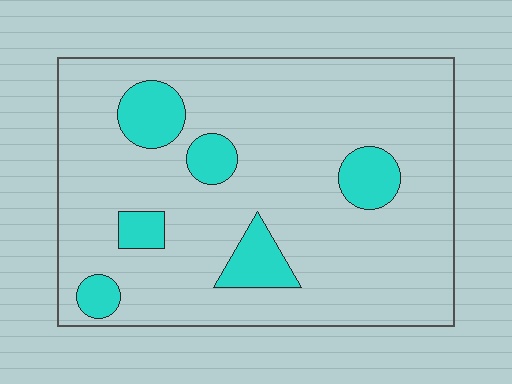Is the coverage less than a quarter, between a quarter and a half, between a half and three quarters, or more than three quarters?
Less than a quarter.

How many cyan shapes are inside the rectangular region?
6.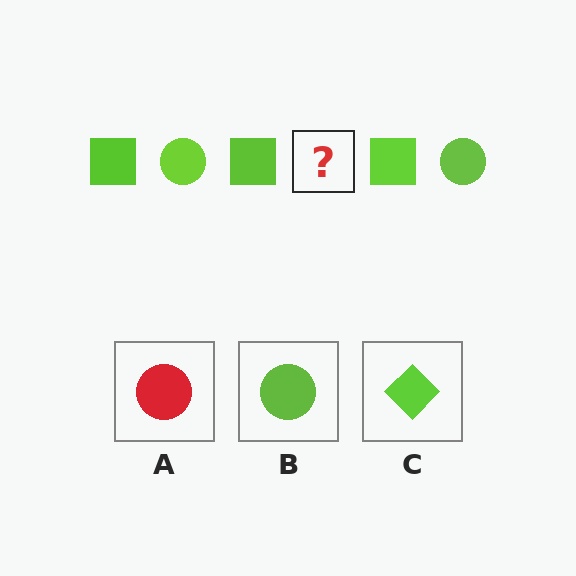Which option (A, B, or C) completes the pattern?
B.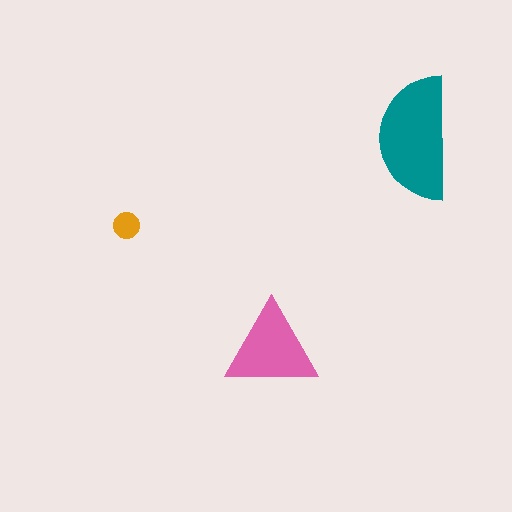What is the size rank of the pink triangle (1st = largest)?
2nd.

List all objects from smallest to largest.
The orange circle, the pink triangle, the teal semicircle.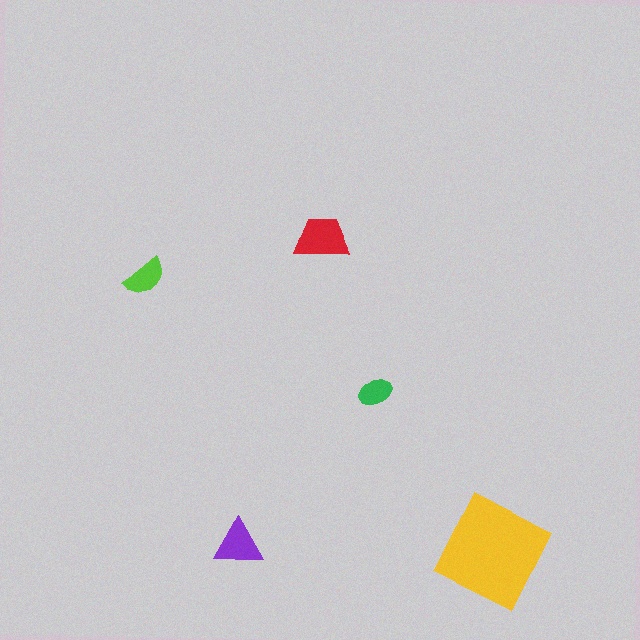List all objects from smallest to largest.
The green ellipse, the lime semicircle, the purple triangle, the red trapezoid, the yellow square.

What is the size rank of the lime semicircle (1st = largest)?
4th.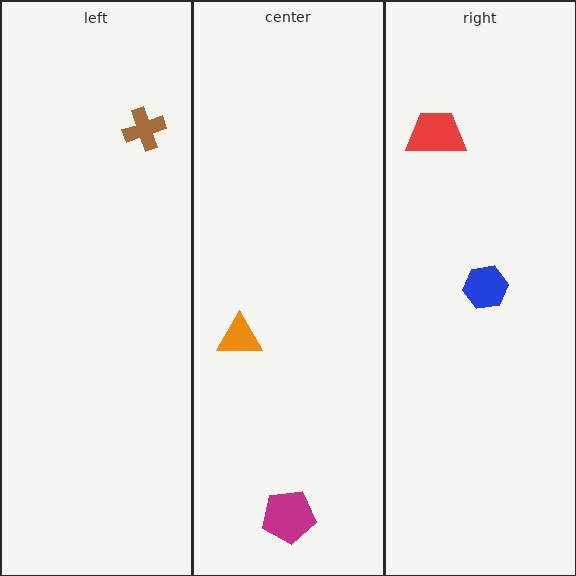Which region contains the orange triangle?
The center region.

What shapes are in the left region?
The brown cross.